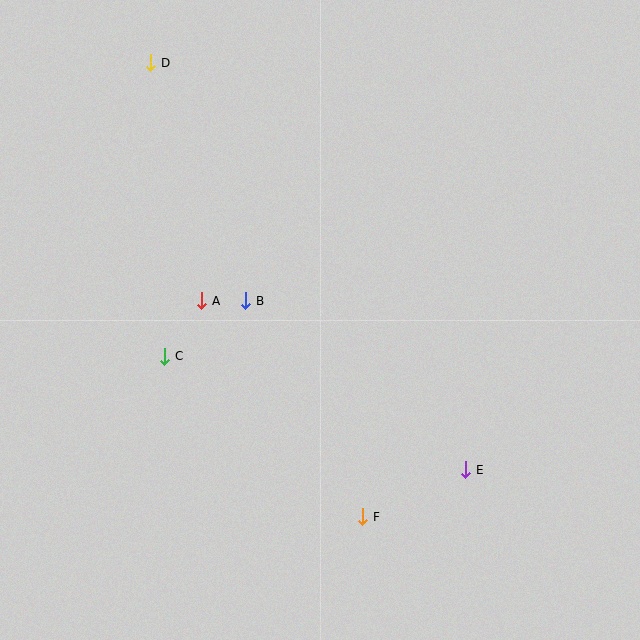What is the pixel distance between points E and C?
The distance between E and C is 321 pixels.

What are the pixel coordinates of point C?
Point C is at (165, 356).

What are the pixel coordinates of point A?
Point A is at (202, 301).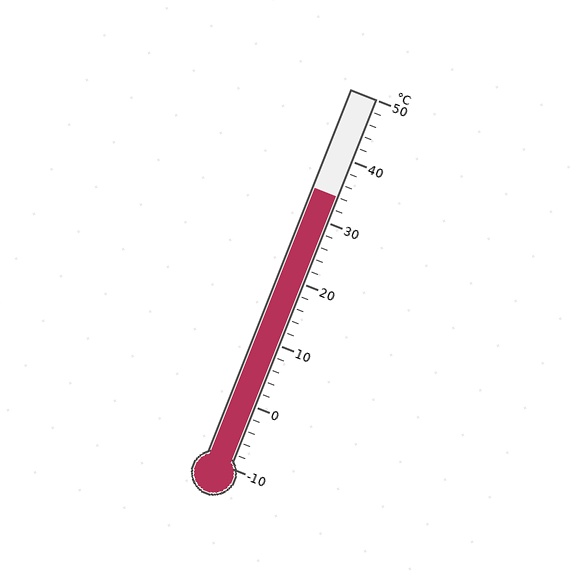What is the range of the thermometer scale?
The thermometer scale ranges from -10°C to 50°C.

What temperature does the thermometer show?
The thermometer shows approximately 34°C.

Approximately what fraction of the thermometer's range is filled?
The thermometer is filled to approximately 75% of its range.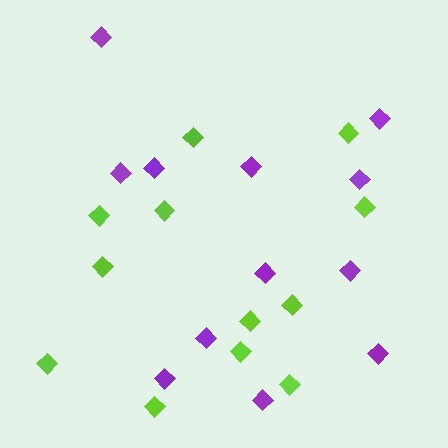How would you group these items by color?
There are 2 groups: one group of lime diamonds (12) and one group of purple diamonds (12).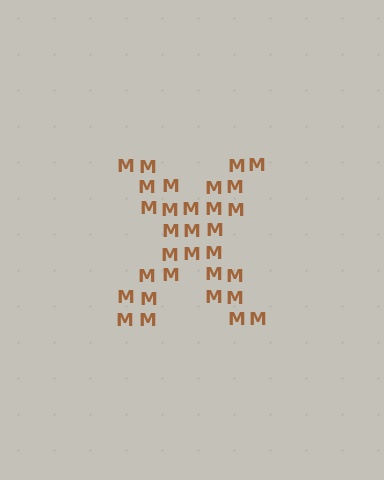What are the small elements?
The small elements are letter M's.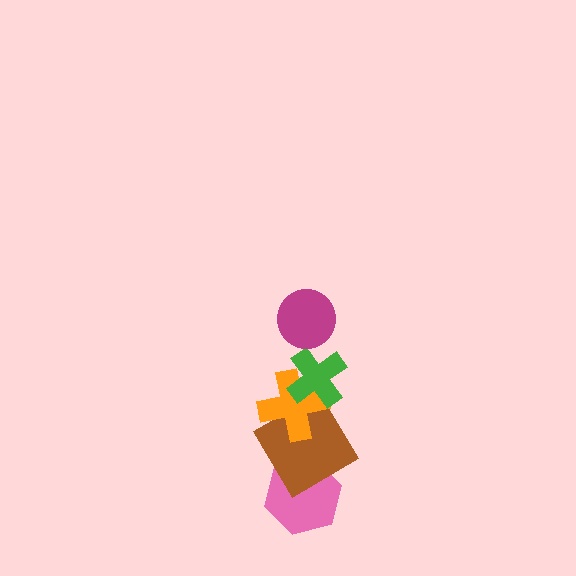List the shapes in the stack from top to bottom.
From top to bottom: the magenta circle, the green cross, the orange cross, the brown diamond, the pink hexagon.